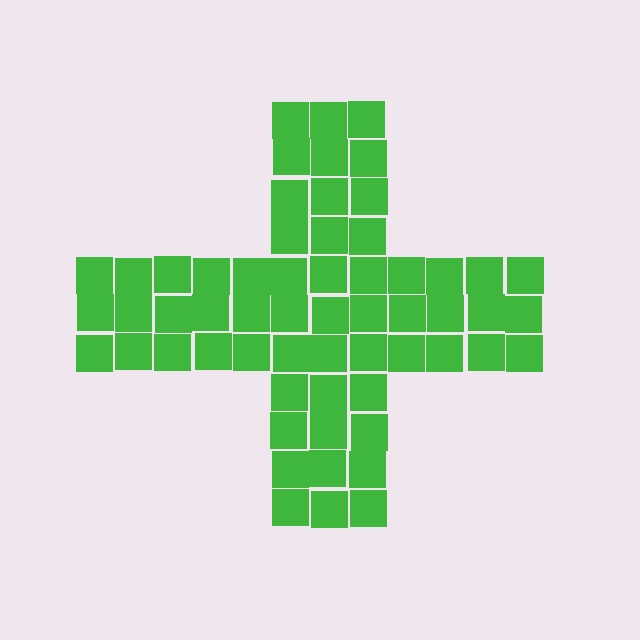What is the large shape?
The large shape is a cross.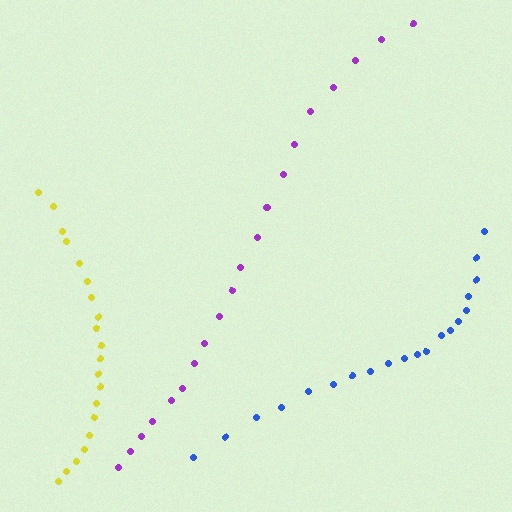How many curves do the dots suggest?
There are 3 distinct paths.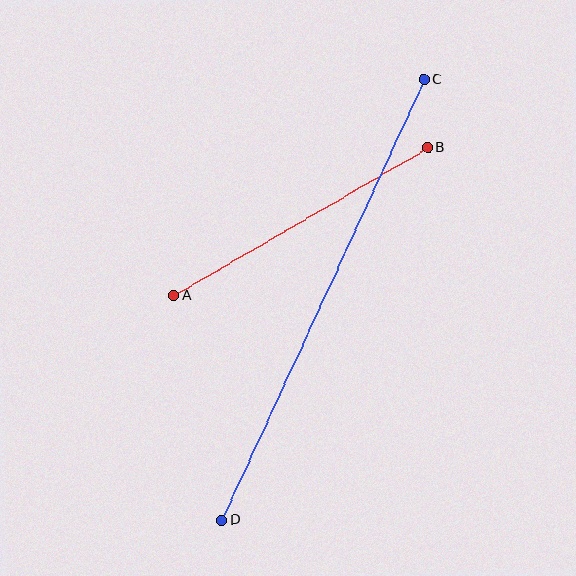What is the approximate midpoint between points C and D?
The midpoint is at approximately (323, 300) pixels.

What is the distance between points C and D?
The distance is approximately 484 pixels.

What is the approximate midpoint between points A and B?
The midpoint is at approximately (301, 221) pixels.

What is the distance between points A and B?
The distance is approximately 294 pixels.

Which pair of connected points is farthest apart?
Points C and D are farthest apart.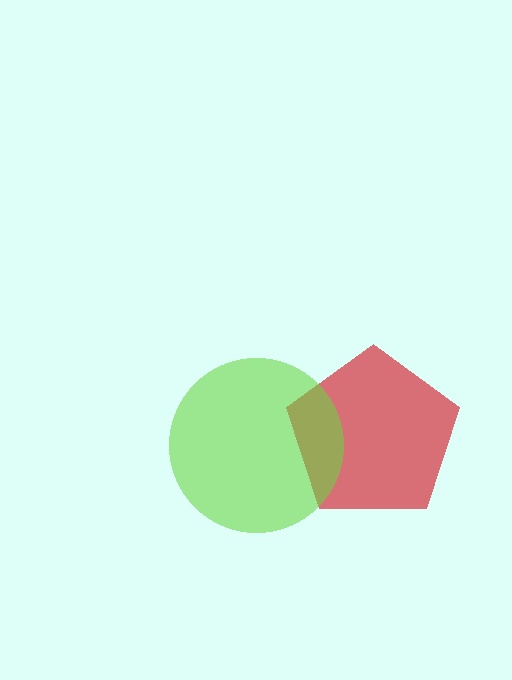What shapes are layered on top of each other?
The layered shapes are: a red pentagon, a lime circle.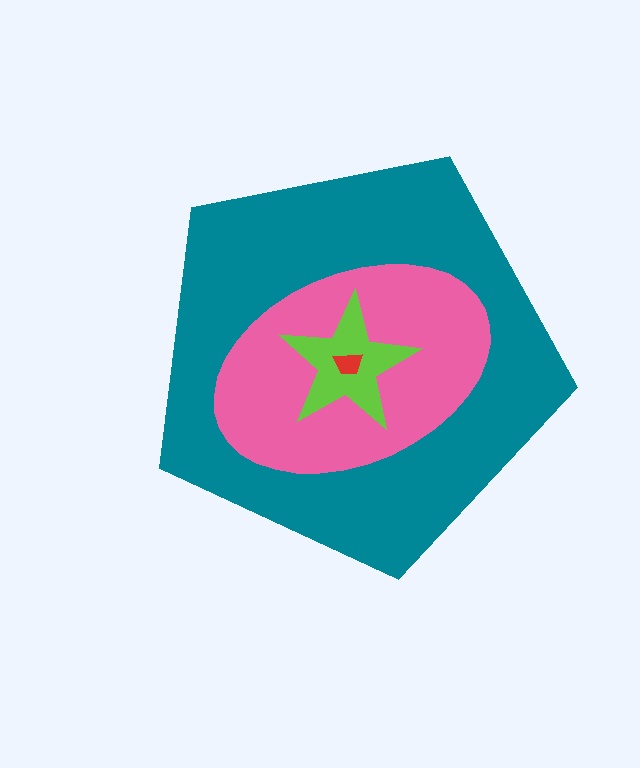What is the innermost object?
The red trapezoid.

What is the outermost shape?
The teal pentagon.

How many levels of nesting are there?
4.